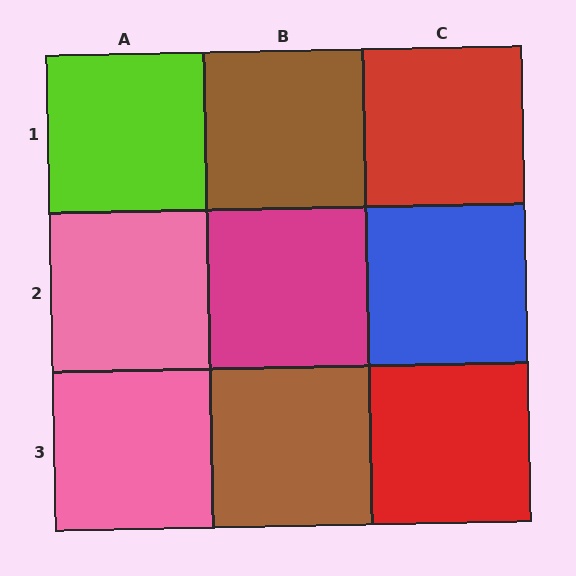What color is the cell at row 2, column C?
Blue.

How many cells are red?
2 cells are red.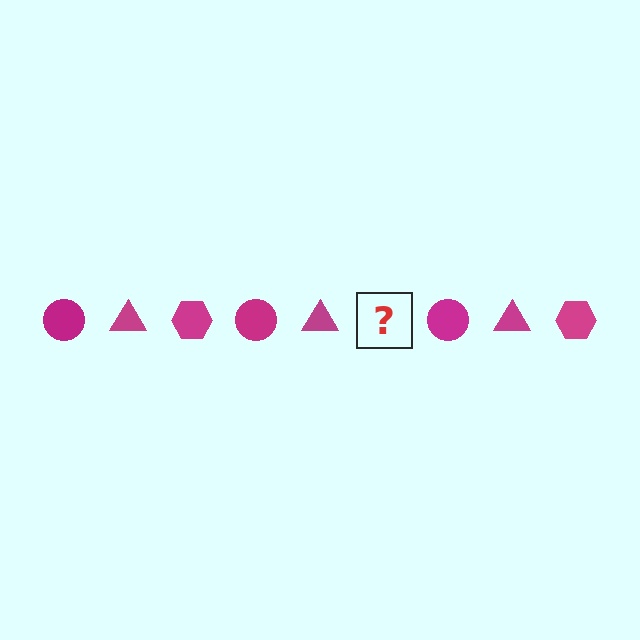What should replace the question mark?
The question mark should be replaced with a magenta hexagon.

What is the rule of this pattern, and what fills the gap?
The rule is that the pattern cycles through circle, triangle, hexagon shapes in magenta. The gap should be filled with a magenta hexagon.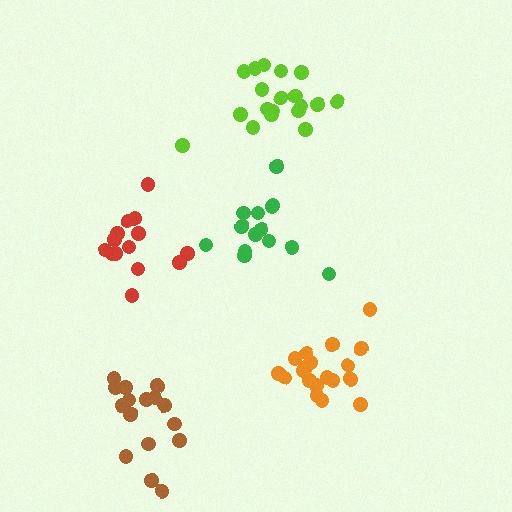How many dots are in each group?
Group 1: 19 dots, Group 2: 14 dots, Group 3: 14 dots, Group 4: 19 dots, Group 5: 16 dots (82 total).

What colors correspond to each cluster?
The clusters are colored: lime, red, green, orange, brown.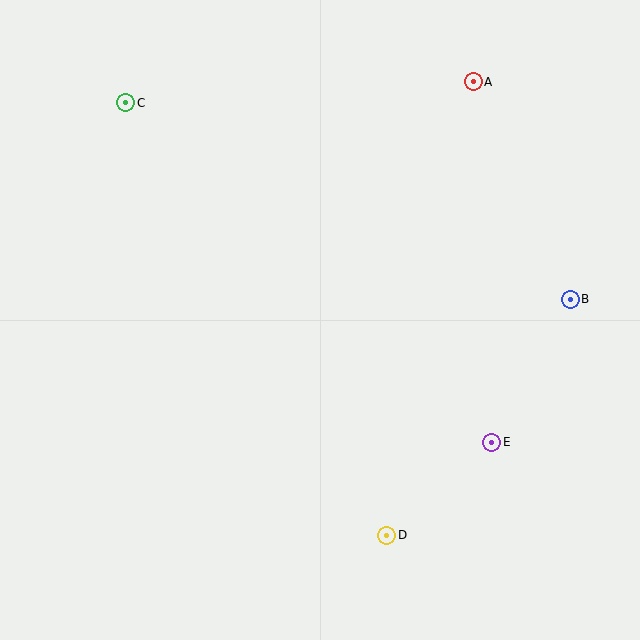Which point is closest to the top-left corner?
Point C is closest to the top-left corner.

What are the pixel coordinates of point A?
Point A is at (473, 82).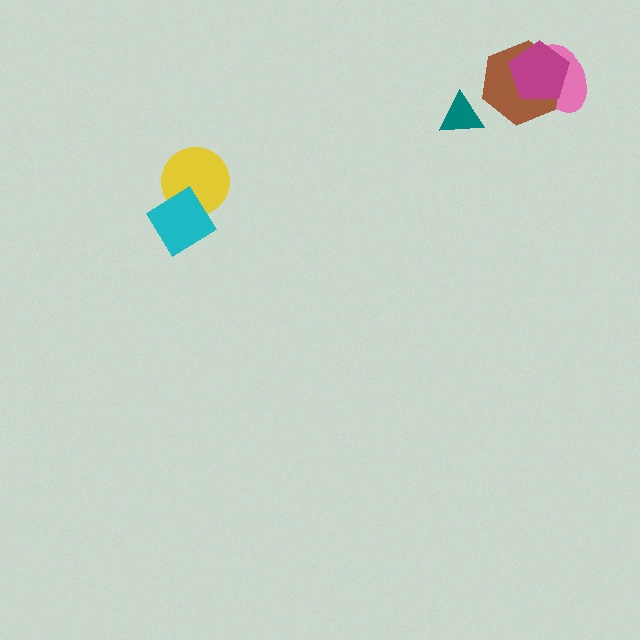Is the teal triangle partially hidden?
No, no other shape covers it.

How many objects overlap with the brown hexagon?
2 objects overlap with the brown hexagon.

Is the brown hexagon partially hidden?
Yes, it is partially covered by another shape.